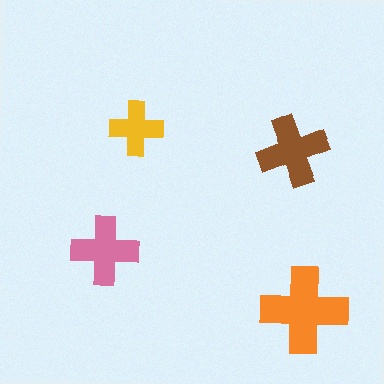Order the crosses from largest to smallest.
the orange one, the brown one, the pink one, the yellow one.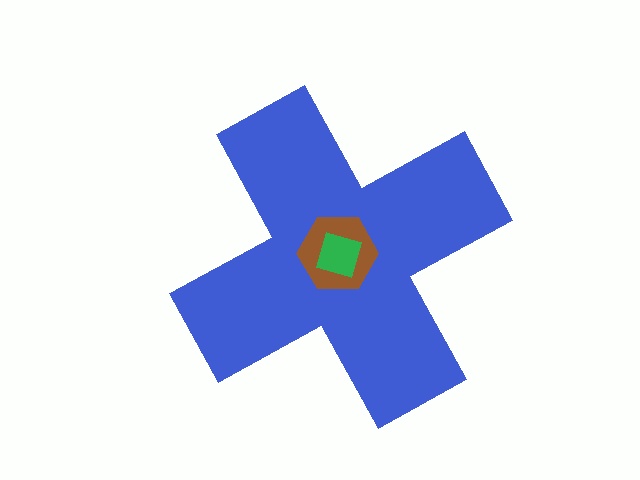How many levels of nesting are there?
3.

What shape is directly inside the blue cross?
The brown hexagon.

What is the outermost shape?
The blue cross.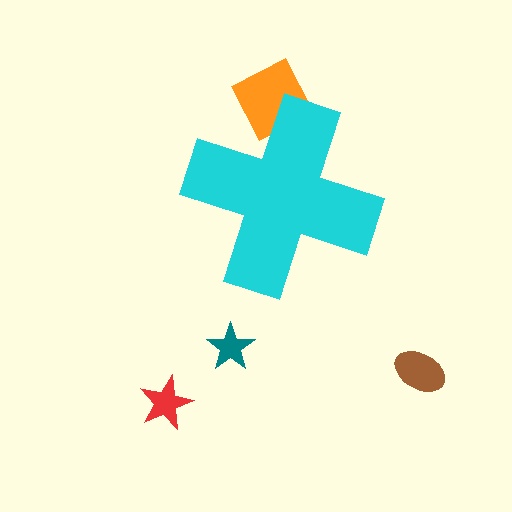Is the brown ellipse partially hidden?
No, the brown ellipse is fully visible.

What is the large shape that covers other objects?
A cyan cross.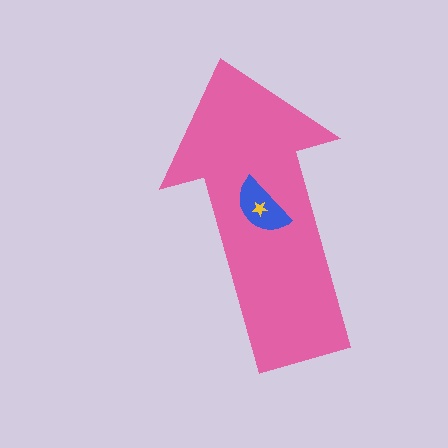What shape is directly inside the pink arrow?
The blue semicircle.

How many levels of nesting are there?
3.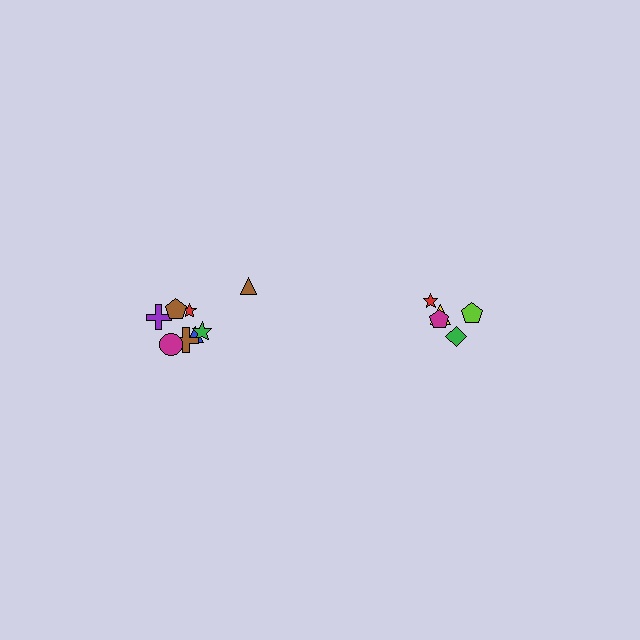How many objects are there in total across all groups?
There are 13 objects.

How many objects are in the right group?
There are 5 objects.